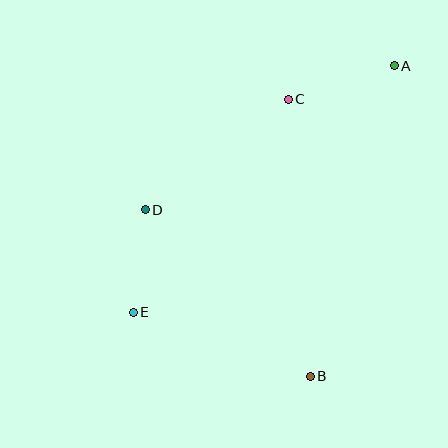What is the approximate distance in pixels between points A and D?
The distance between A and D is approximately 288 pixels.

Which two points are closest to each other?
Points D and E are closest to each other.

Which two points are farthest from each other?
Points A and E are farthest from each other.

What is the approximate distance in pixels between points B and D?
The distance between B and D is approximately 235 pixels.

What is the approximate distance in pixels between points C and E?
The distance between C and E is approximately 264 pixels.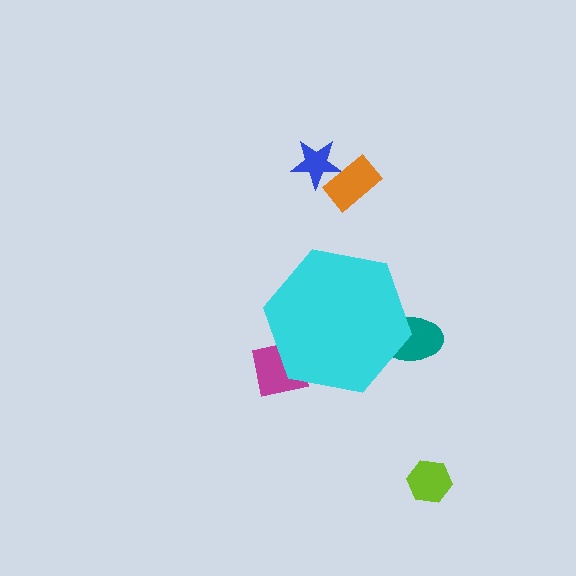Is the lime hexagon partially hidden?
No, the lime hexagon is fully visible.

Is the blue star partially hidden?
No, the blue star is fully visible.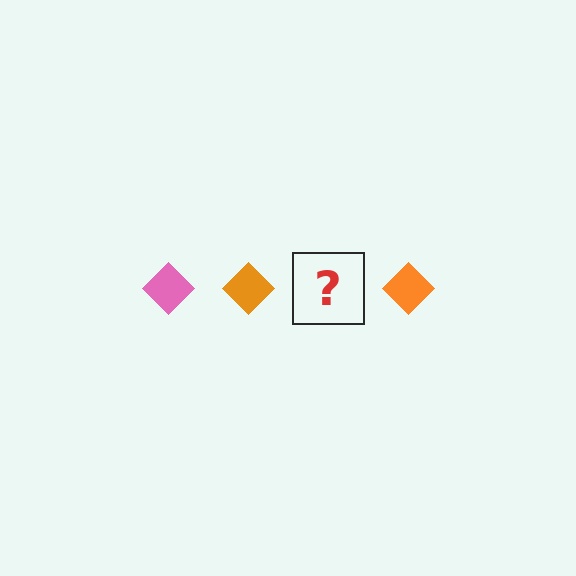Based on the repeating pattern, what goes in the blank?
The blank should be a pink diamond.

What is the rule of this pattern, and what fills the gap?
The rule is that the pattern cycles through pink, orange diamonds. The gap should be filled with a pink diamond.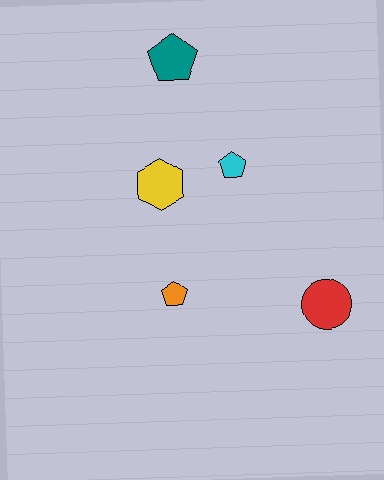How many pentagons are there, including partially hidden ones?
There are 3 pentagons.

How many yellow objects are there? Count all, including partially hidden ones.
There is 1 yellow object.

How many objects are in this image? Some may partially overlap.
There are 5 objects.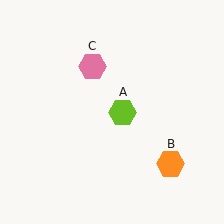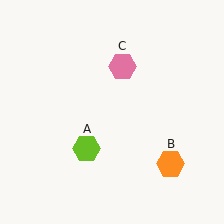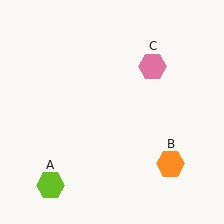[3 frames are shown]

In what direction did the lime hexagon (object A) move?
The lime hexagon (object A) moved down and to the left.